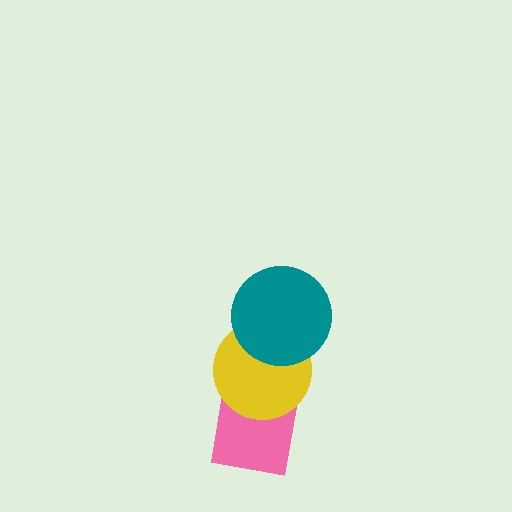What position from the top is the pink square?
The pink square is 3rd from the top.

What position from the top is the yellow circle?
The yellow circle is 2nd from the top.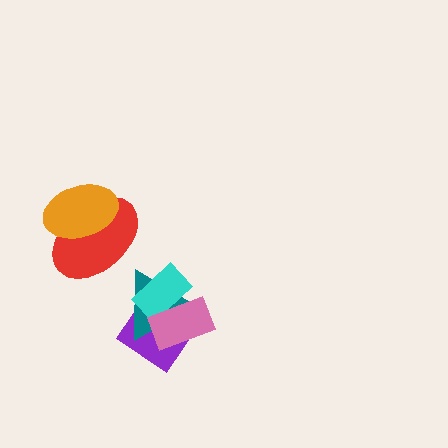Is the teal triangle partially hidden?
Yes, it is partially covered by another shape.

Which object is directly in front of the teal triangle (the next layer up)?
The cyan rectangle is directly in front of the teal triangle.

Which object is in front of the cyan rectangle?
The pink rectangle is in front of the cyan rectangle.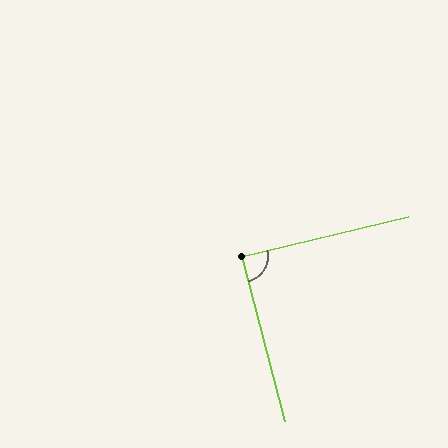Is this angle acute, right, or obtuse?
It is approximately a right angle.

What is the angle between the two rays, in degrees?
Approximately 89 degrees.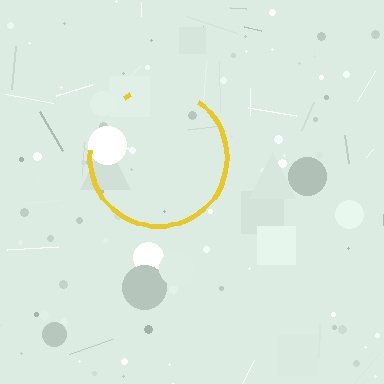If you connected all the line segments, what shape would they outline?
They would outline a circle.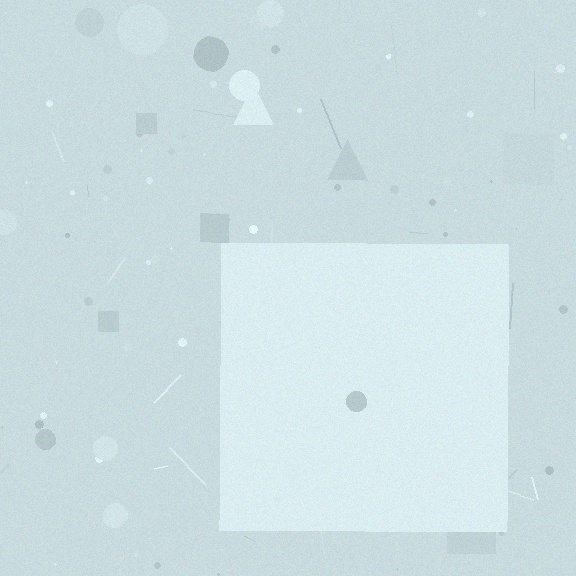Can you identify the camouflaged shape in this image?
The camouflaged shape is a square.